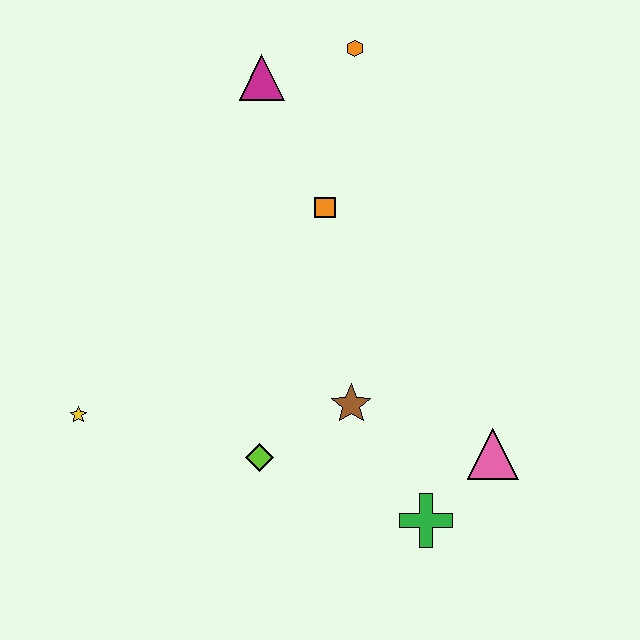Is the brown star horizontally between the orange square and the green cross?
Yes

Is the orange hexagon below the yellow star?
No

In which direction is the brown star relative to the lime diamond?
The brown star is to the right of the lime diamond.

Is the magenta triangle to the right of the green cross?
No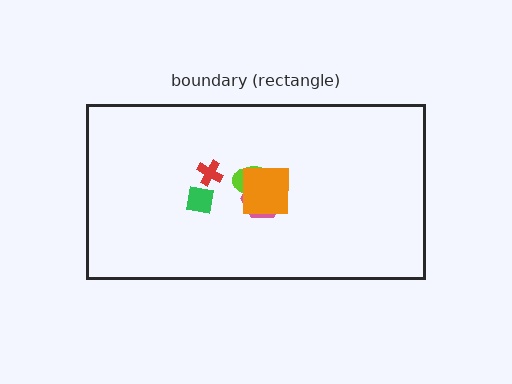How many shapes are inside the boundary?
5 inside, 0 outside.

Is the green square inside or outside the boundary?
Inside.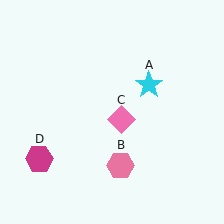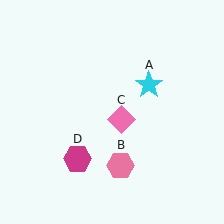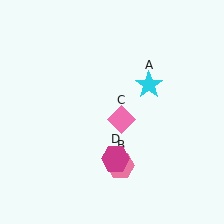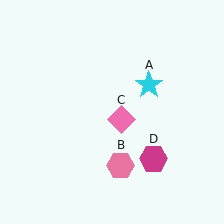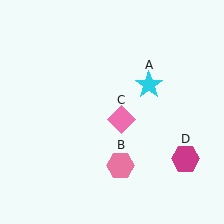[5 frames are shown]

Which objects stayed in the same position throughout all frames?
Cyan star (object A) and pink hexagon (object B) and pink diamond (object C) remained stationary.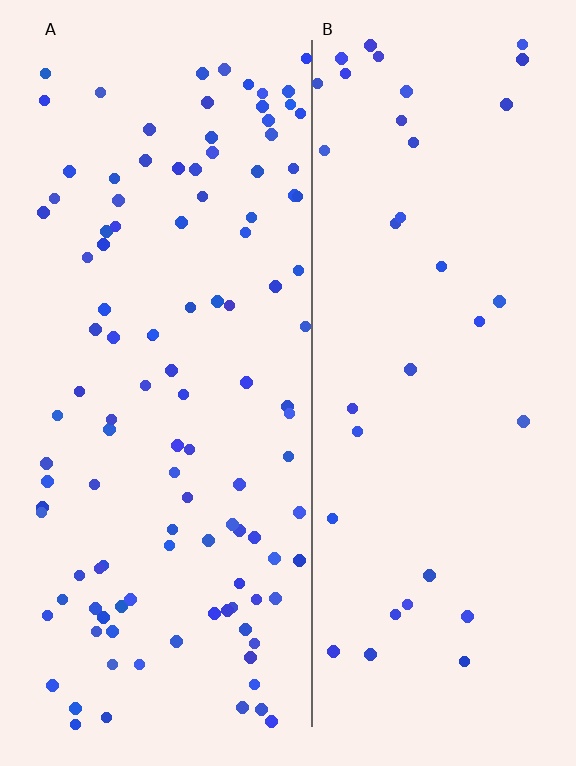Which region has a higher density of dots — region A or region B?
A (the left).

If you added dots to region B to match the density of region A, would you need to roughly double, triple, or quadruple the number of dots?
Approximately triple.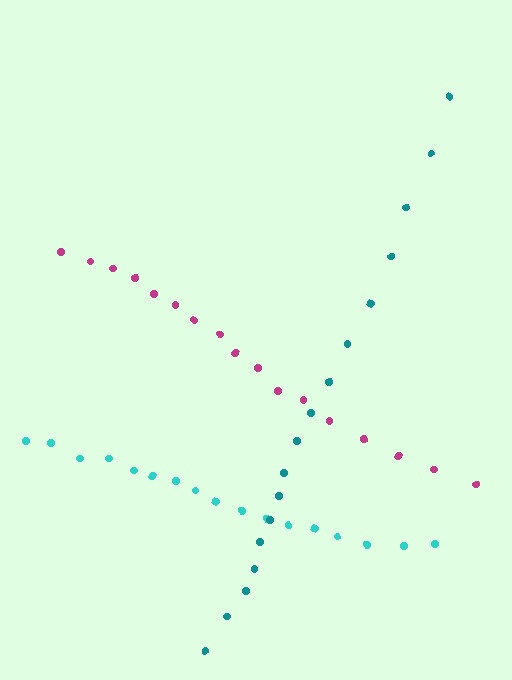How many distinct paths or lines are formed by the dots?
There are 3 distinct paths.